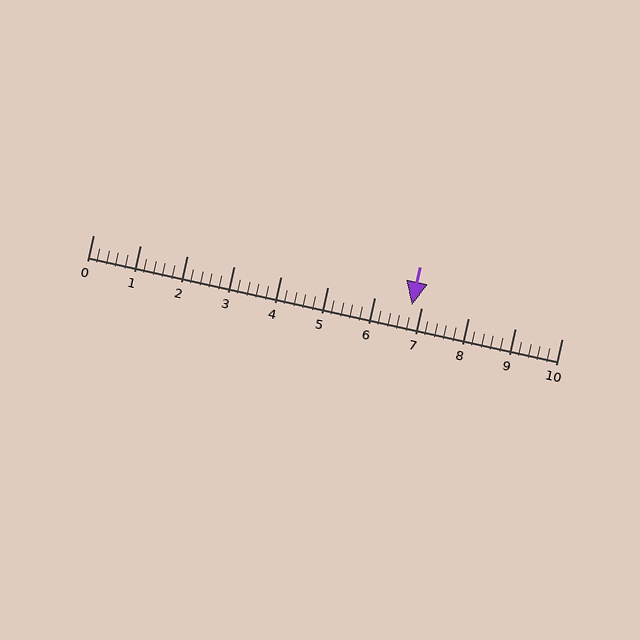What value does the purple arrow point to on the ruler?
The purple arrow points to approximately 6.8.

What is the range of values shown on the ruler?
The ruler shows values from 0 to 10.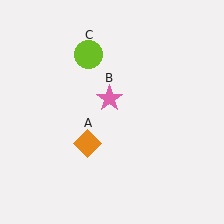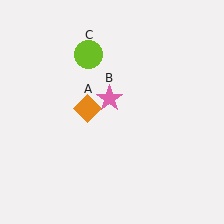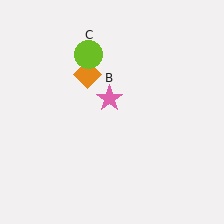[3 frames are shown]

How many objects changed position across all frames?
1 object changed position: orange diamond (object A).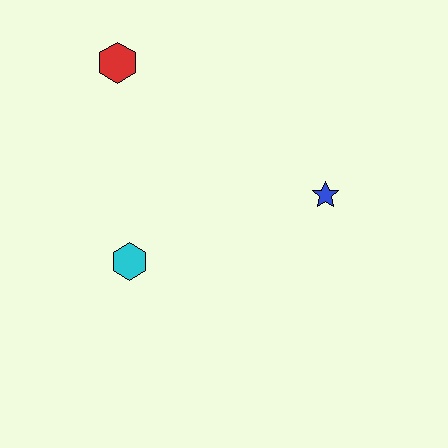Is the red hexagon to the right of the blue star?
No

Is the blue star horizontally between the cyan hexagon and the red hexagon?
No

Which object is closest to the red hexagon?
The cyan hexagon is closest to the red hexagon.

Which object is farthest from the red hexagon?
The blue star is farthest from the red hexagon.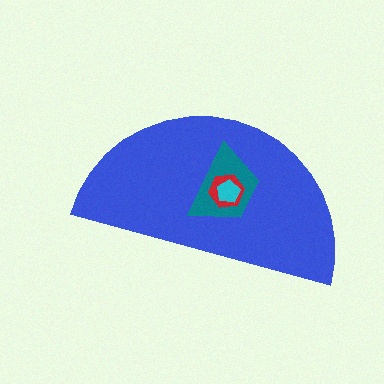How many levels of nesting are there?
4.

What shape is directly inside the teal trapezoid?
The red hexagon.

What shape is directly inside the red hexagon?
The cyan pentagon.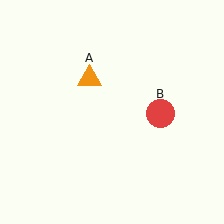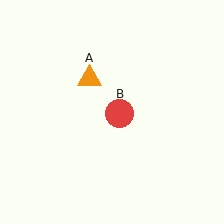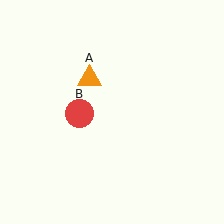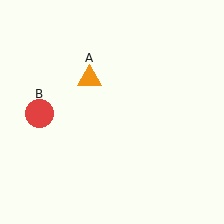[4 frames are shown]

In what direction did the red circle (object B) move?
The red circle (object B) moved left.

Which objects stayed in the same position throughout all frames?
Orange triangle (object A) remained stationary.